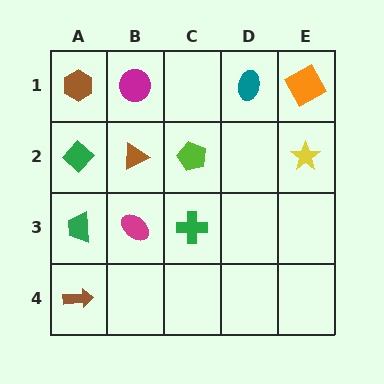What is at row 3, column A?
A green trapezoid.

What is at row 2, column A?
A green diamond.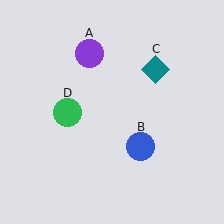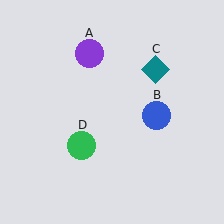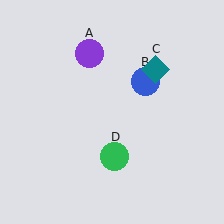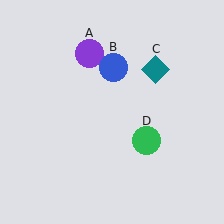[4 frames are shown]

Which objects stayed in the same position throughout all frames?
Purple circle (object A) and teal diamond (object C) remained stationary.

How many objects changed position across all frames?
2 objects changed position: blue circle (object B), green circle (object D).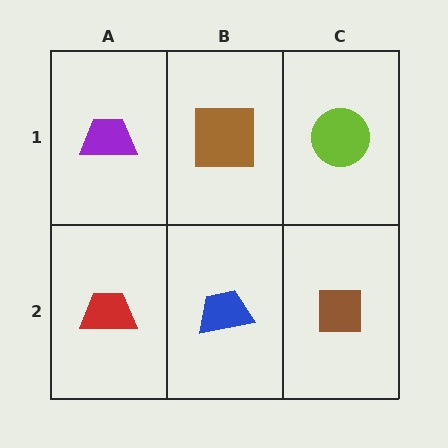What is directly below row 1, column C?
A brown square.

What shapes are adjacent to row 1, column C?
A brown square (row 2, column C), a brown square (row 1, column B).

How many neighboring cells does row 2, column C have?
2.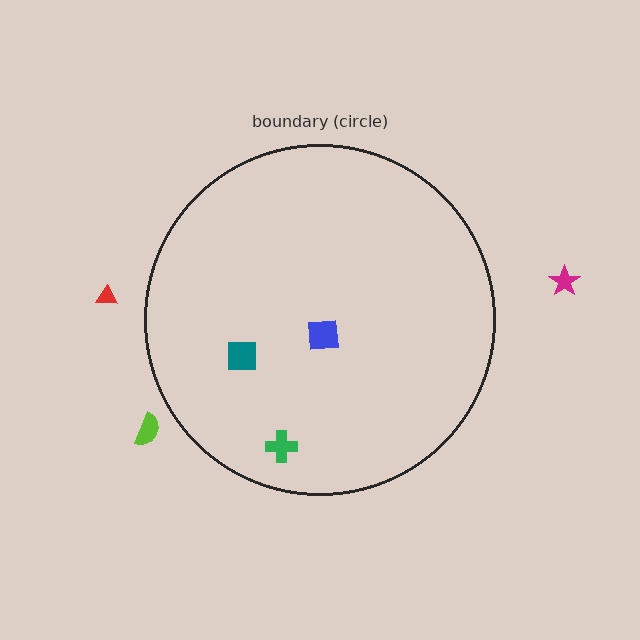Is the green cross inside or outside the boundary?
Inside.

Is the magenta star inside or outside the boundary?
Outside.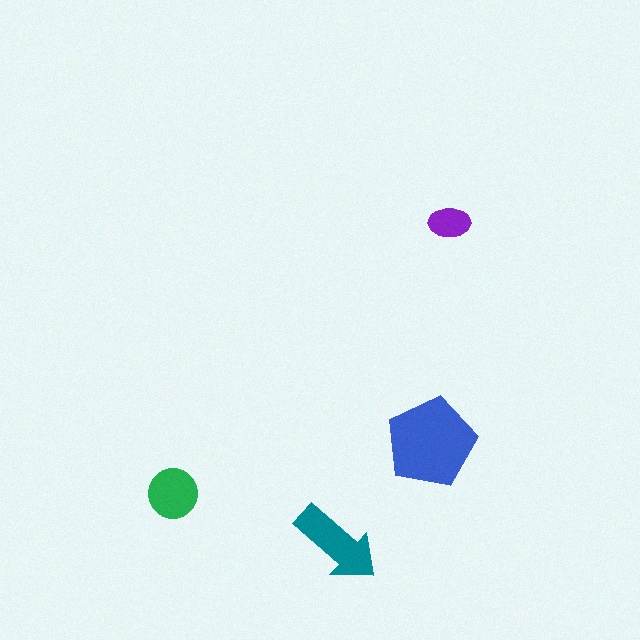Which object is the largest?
The blue pentagon.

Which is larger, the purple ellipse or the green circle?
The green circle.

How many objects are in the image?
There are 4 objects in the image.